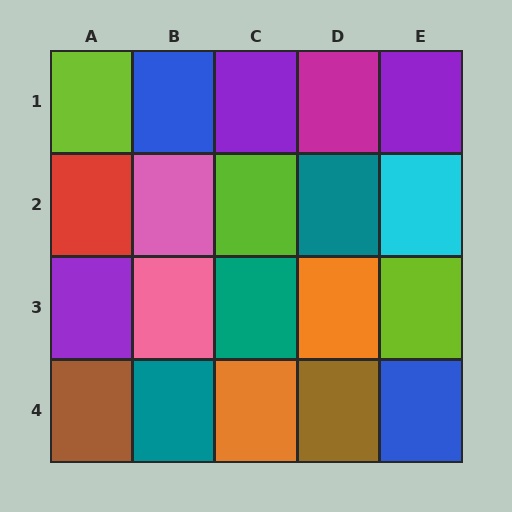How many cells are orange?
2 cells are orange.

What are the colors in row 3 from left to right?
Purple, pink, teal, orange, lime.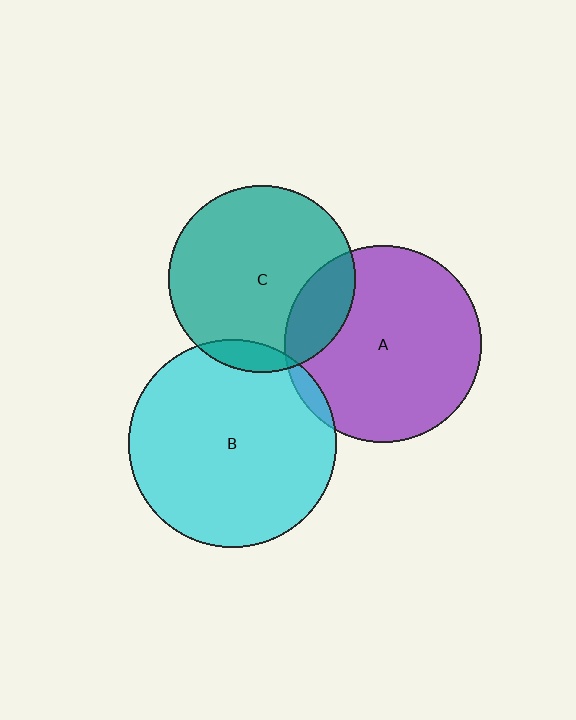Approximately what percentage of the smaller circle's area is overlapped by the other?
Approximately 5%.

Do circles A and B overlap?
Yes.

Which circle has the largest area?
Circle B (cyan).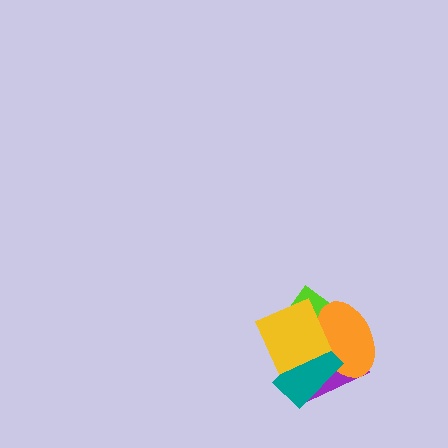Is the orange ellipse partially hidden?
Yes, it is partially covered by another shape.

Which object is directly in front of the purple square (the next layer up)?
The lime rectangle is directly in front of the purple square.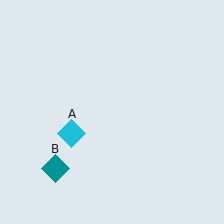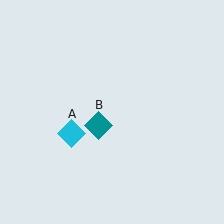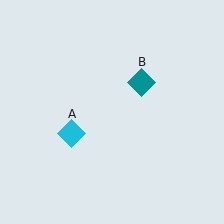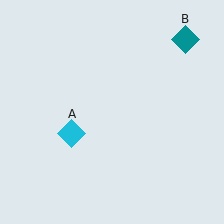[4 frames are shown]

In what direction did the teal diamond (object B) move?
The teal diamond (object B) moved up and to the right.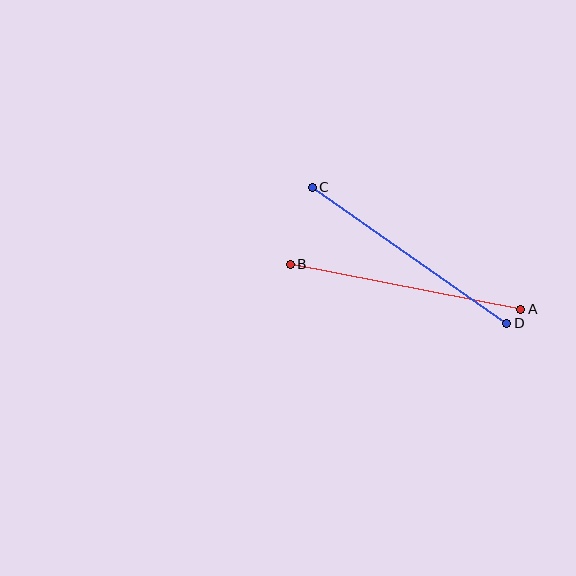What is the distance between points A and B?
The distance is approximately 235 pixels.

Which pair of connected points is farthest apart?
Points C and D are farthest apart.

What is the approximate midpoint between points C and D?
The midpoint is at approximately (409, 255) pixels.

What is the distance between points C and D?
The distance is approximately 237 pixels.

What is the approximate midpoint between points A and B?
The midpoint is at approximately (405, 287) pixels.